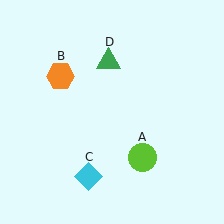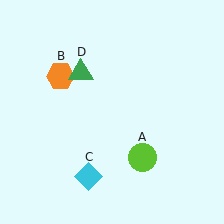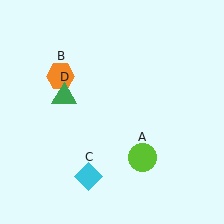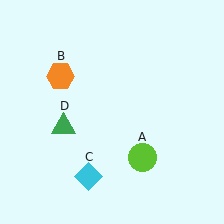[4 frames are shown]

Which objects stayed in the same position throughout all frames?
Lime circle (object A) and orange hexagon (object B) and cyan diamond (object C) remained stationary.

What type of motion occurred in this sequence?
The green triangle (object D) rotated counterclockwise around the center of the scene.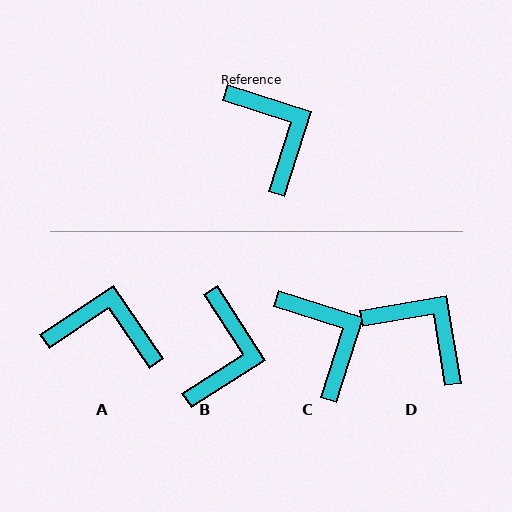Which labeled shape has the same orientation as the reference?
C.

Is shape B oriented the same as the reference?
No, it is off by about 40 degrees.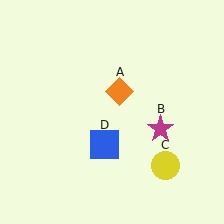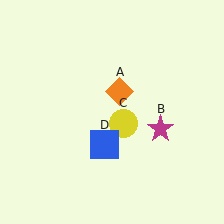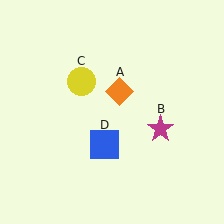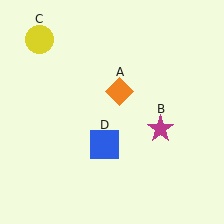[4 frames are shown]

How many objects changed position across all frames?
1 object changed position: yellow circle (object C).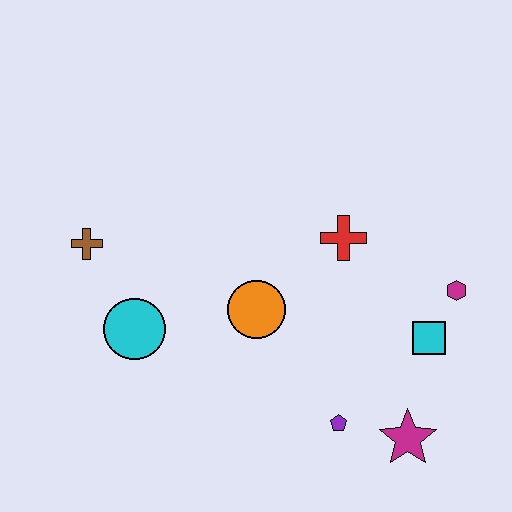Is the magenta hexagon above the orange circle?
Yes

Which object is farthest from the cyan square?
The brown cross is farthest from the cyan square.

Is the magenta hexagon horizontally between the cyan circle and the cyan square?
No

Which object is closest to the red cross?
The orange circle is closest to the red cross.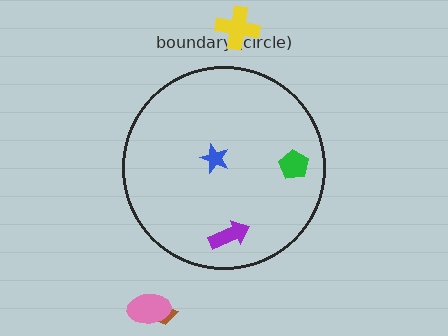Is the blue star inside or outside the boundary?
Inside.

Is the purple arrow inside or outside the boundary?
Inside.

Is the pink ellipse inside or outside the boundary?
Outside.